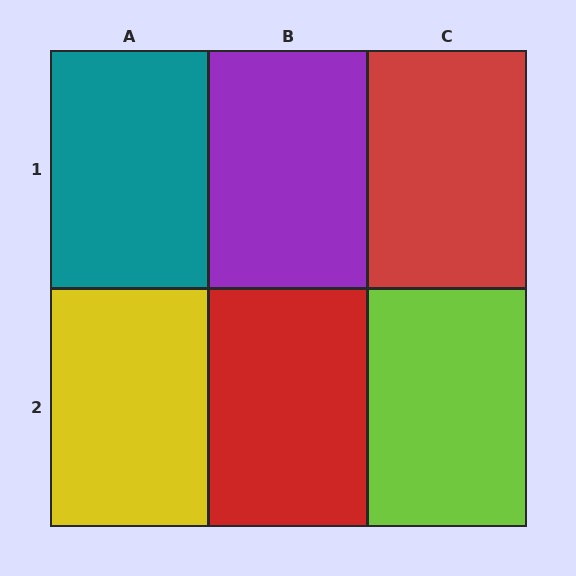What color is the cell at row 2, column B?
Red.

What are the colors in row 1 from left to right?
Teal, purple, red.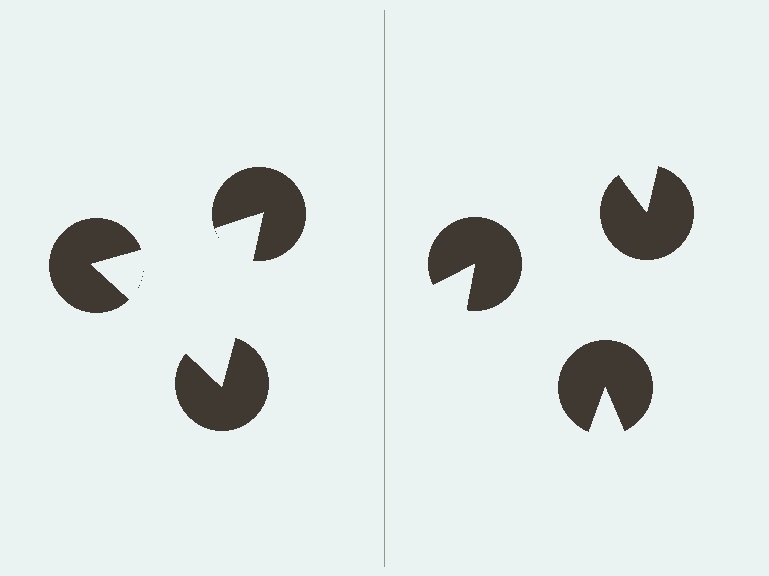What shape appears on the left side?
An illusory triangle.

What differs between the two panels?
The pac-man discs are positioned identically on both sides; only the wedge orientations differ. On the left they align to a triangle; on the right they are misaligned.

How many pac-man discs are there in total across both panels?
6 — 3 on each side.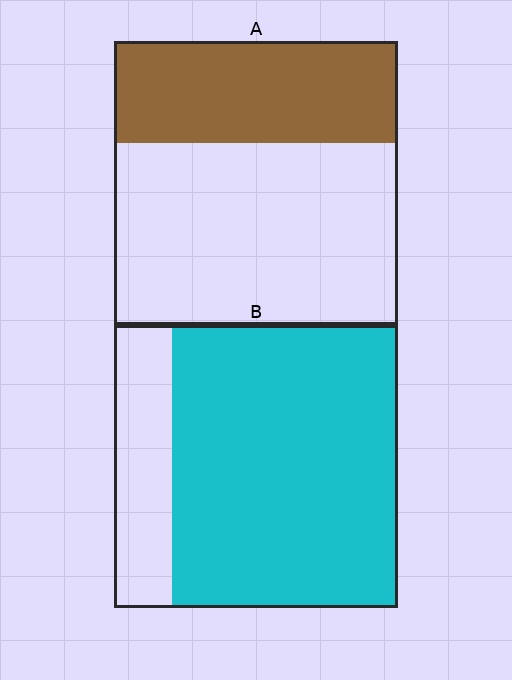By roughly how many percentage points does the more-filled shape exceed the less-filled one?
By roughly 45 percentage points (B over A).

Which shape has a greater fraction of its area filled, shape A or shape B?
Shape B.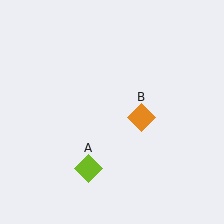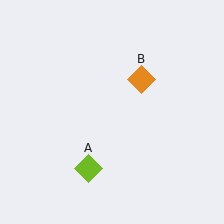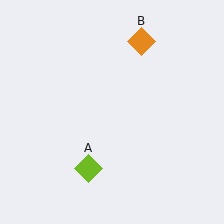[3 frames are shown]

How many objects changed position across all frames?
1 object changed position: orange diamond (object B).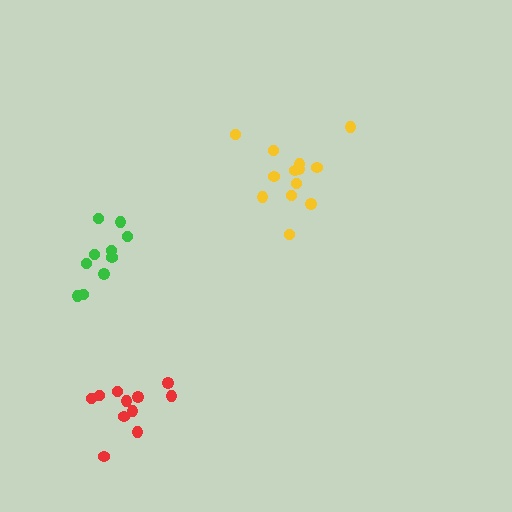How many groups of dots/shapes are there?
There are 3 groups.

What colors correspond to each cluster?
The clusters are colored: yellow, red, green.